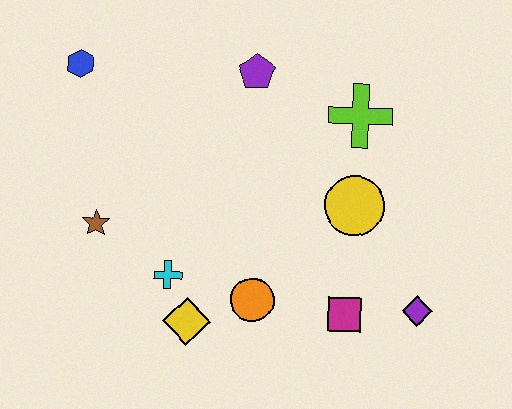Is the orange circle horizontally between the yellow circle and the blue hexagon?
Yes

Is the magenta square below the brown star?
Yes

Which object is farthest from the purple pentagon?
The purple diamond is farthest from the purple pentagon.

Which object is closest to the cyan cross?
The yellow diamond is closest to the cyan cross.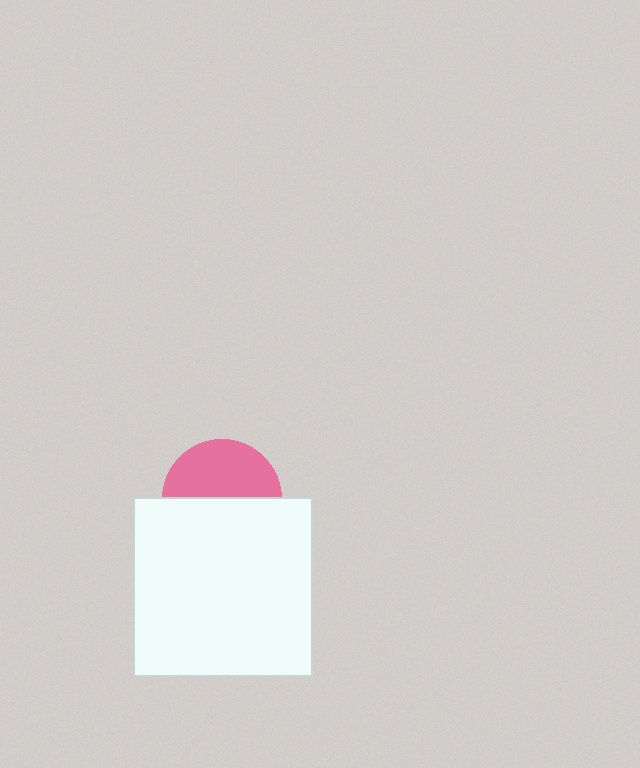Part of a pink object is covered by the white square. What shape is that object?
It is a circle.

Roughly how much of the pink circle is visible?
About half of it is visible (roughly 48%).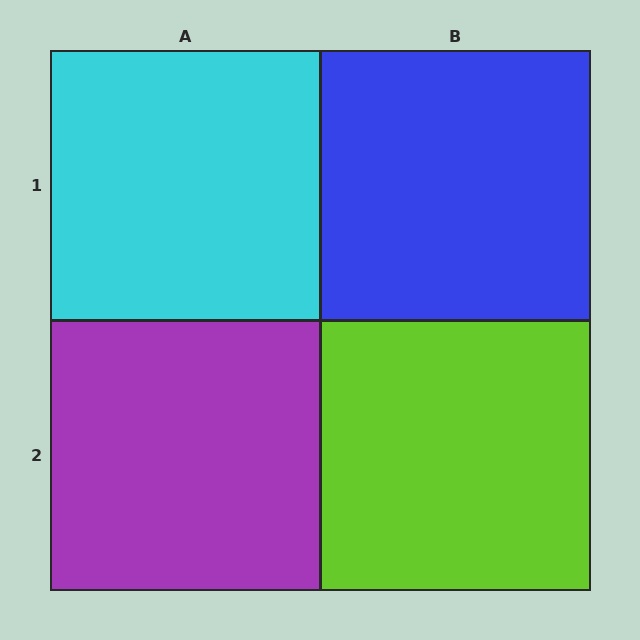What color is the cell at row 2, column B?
Lime.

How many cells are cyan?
1 cell is cyan.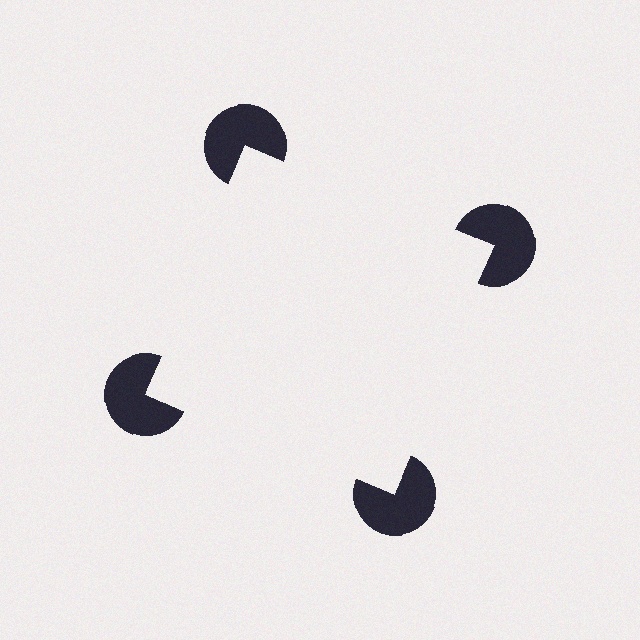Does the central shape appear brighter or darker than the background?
It typically appears slightly brighter than the background, even though no actual brightness change is drawn.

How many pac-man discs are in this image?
There are 4 — one at each vertex of the illusory square.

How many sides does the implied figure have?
4 sides.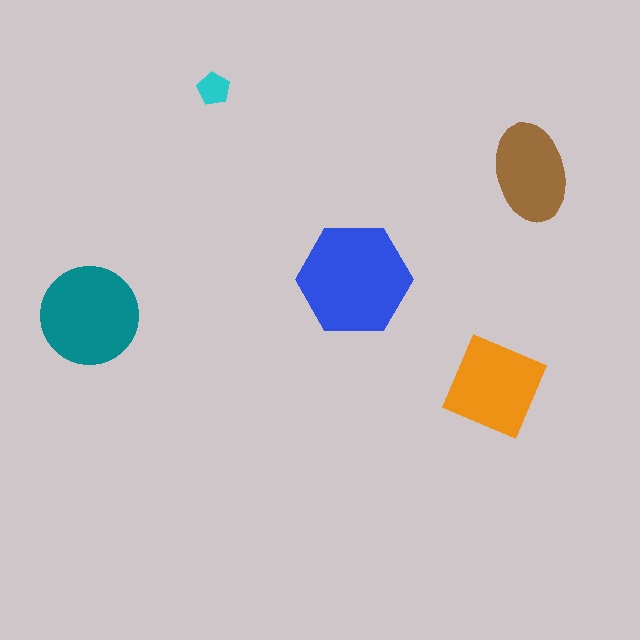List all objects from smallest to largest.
The cyan pentagon, the brown ellipse, the orange diamond, the teal circle, the blue hexagon.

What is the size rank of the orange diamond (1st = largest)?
3rd.